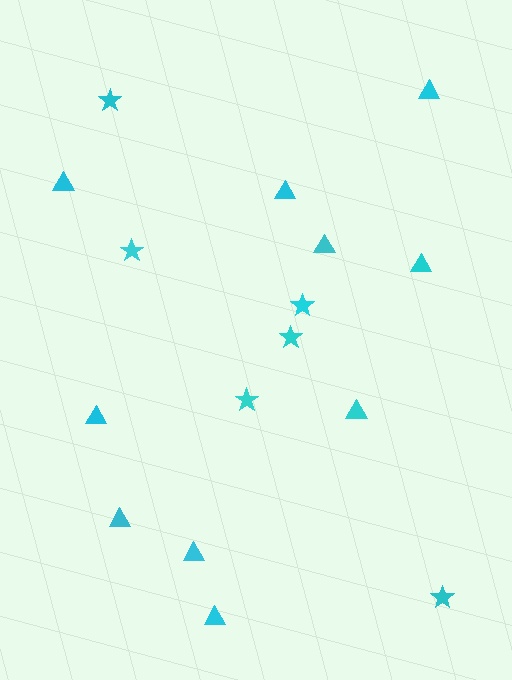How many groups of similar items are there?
There are 2 groups: one group of triangles (10) and one group of stars (6).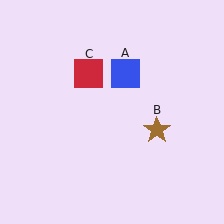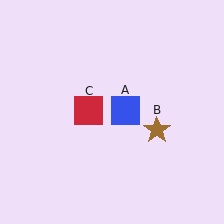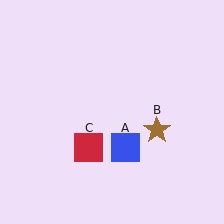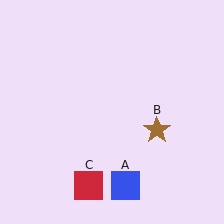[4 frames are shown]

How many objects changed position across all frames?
2 objects changed position: blue square (object A), red square (object C).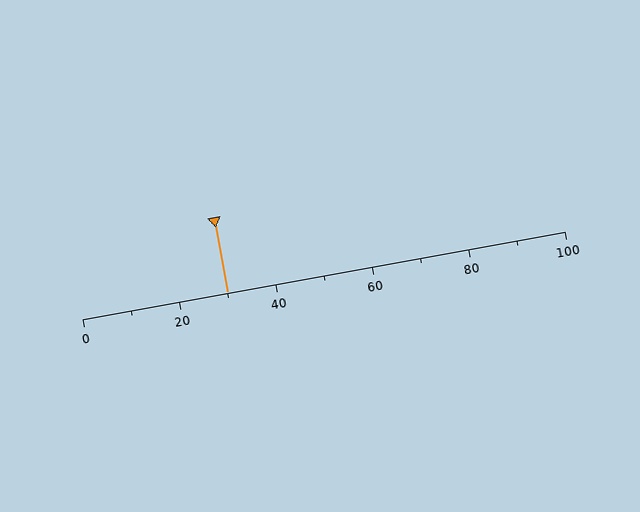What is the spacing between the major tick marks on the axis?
The major ticks are spaced 20 apart.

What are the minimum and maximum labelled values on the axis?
The axis runs from 0 to 100.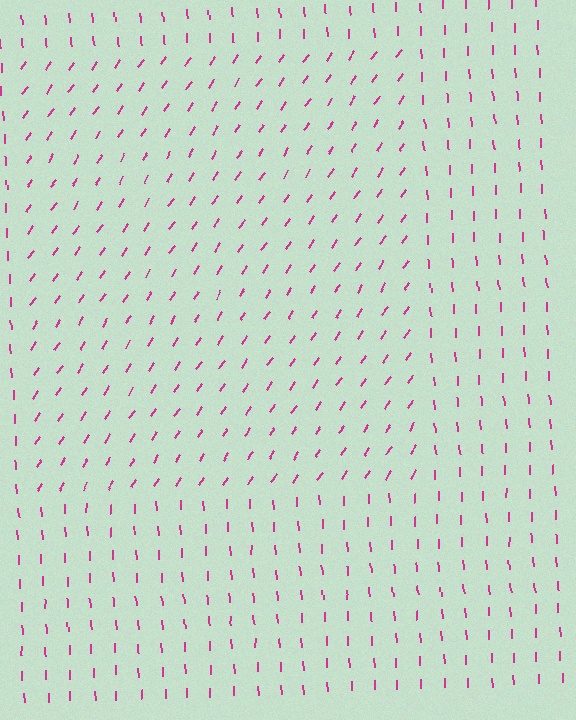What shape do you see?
I see a rectangle.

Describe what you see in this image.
The image is filled with small magenta line segments. A rectangle region in the image has lines oriented differently from the surrounding lines, creating a visible texture boundary.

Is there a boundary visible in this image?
Yes, there is a texture boundary formed by a change in line orientation.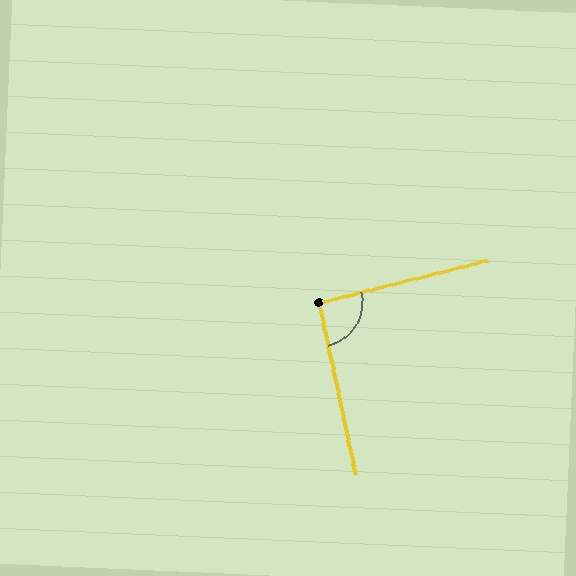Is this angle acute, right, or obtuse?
It is approximately a right angle.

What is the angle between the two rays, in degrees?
Approximately 92 degrees.